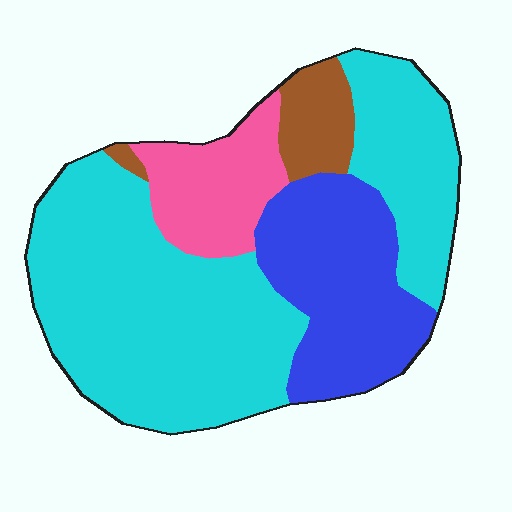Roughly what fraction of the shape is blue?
Blue covers 23% of the shape.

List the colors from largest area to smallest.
From largest to smallest: cyan, blue, pink, brown.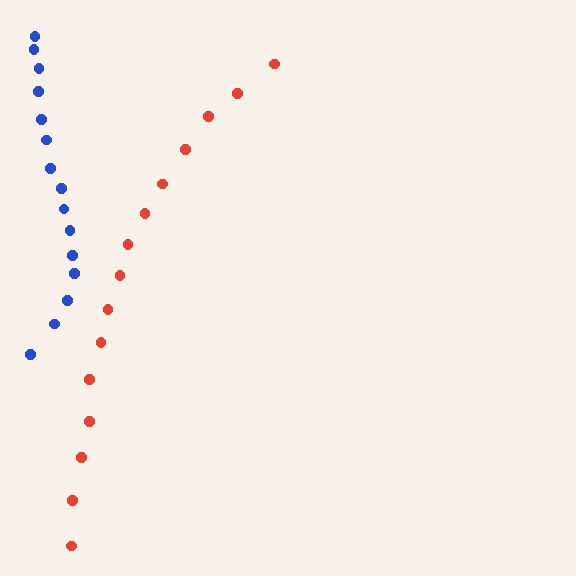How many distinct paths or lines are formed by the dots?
There are 2 distinct paths.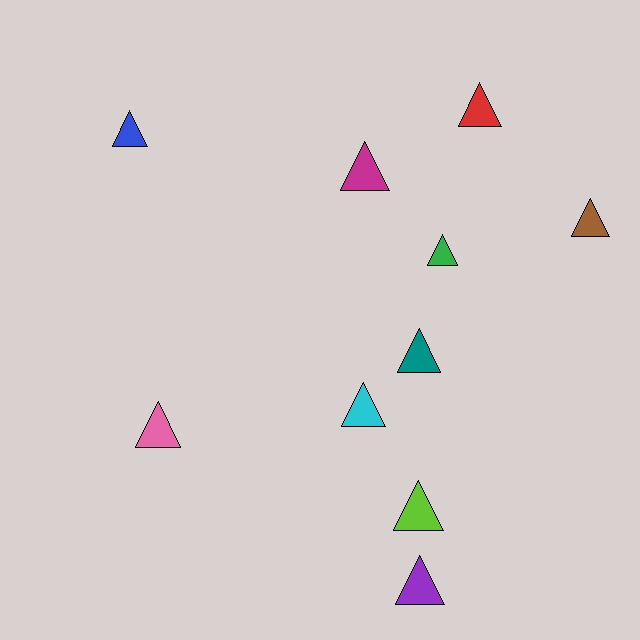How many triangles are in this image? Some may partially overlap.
There are 10 triangles.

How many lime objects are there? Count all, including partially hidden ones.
There is 1 lime object.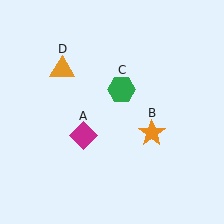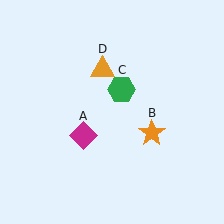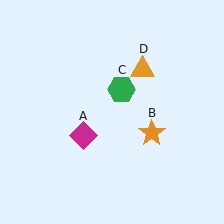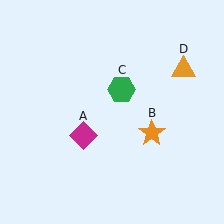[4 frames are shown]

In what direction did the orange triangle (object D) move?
The orange triangle (object D) moved right.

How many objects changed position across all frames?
1 object changed position: orange triangle (object D).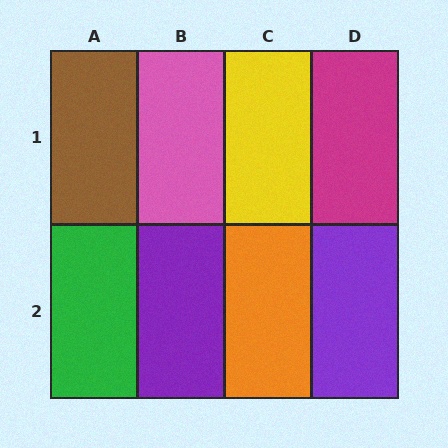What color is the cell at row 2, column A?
Green.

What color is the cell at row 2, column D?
Purple.